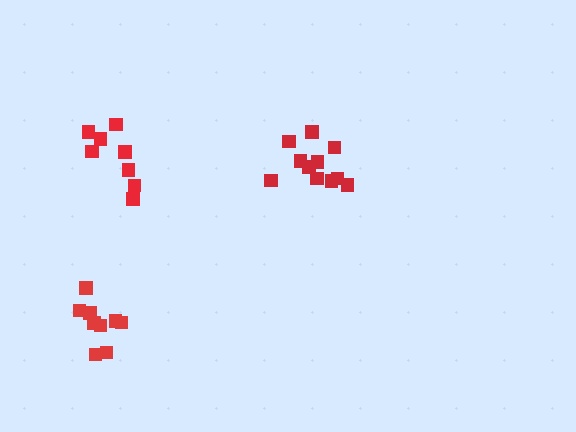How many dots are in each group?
Group 1: 8 dots, Group 2: 11 dots, Group 3: 9 dots (28 total).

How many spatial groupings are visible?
There are 3 spatial groupings.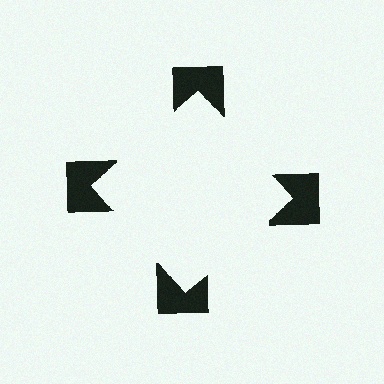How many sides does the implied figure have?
4 sides.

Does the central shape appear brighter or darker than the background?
It typically appears slightly brighter than the background, even though no actual brightness change is drawn.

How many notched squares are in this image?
There are 4 — one at each vertex of the illusory square.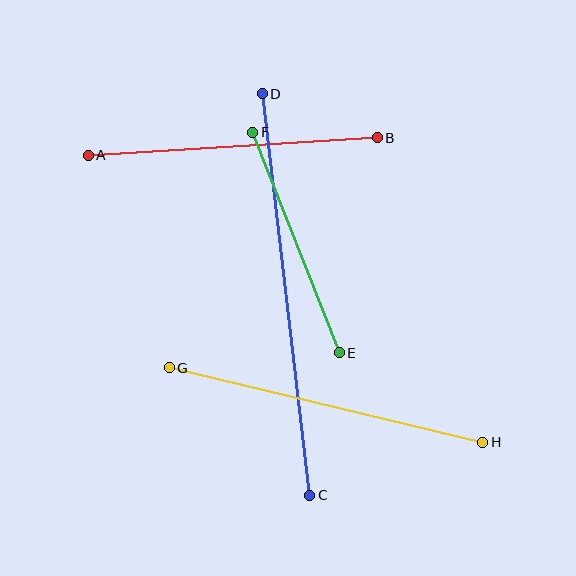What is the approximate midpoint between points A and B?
The midpoint is at approximately (233, 147) pixels.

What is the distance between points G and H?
The distance is approximately 322 pixels.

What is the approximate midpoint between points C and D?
The midpoint is at approximately (286, 295) pixels.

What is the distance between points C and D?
The distance is approximately 404 pixels.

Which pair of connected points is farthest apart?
Points C and D are farthest apart.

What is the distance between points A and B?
The distance is approximately 289 pixels.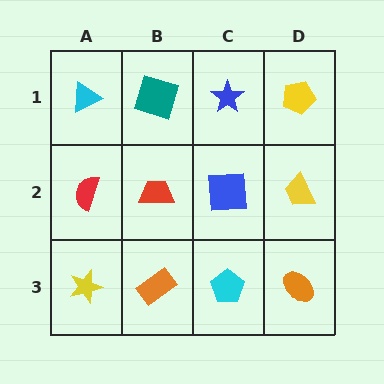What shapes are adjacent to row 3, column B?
A red trapezoid (row 2, column B), a yellow star (row 3, column A), a cyan pentagon (row 3, column C).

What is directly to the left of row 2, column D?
A blue square.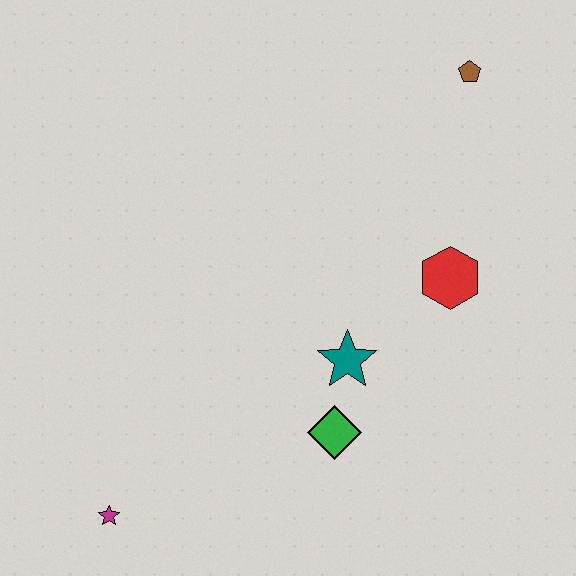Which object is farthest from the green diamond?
The brown pentagon is farthest from the green diamond.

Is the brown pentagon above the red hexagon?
Yes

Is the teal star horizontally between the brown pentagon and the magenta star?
Yes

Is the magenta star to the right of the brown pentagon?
No